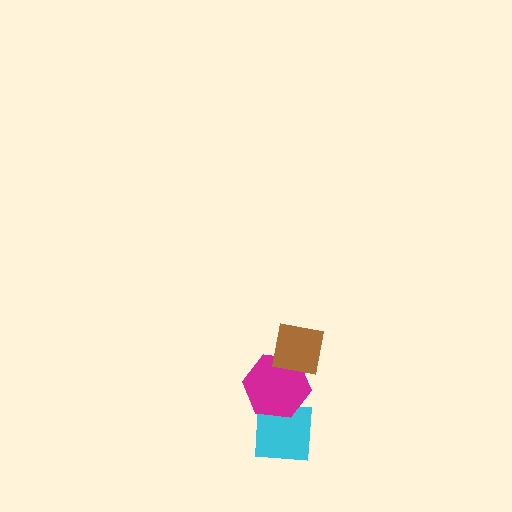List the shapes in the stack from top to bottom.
From top to bottom: the brown square, the magenta hexagon, the cyan square.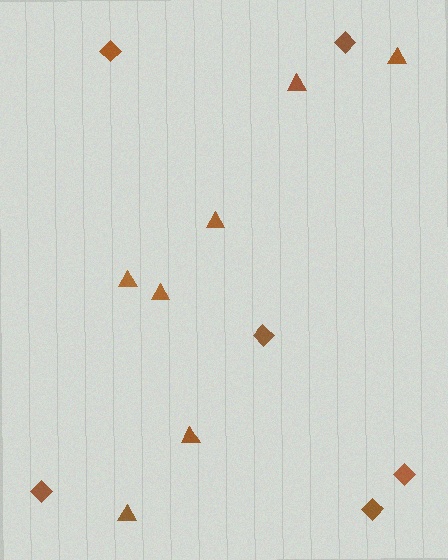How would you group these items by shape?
There are 2 groups: one group of triangles (7) and one group of diamonds (6).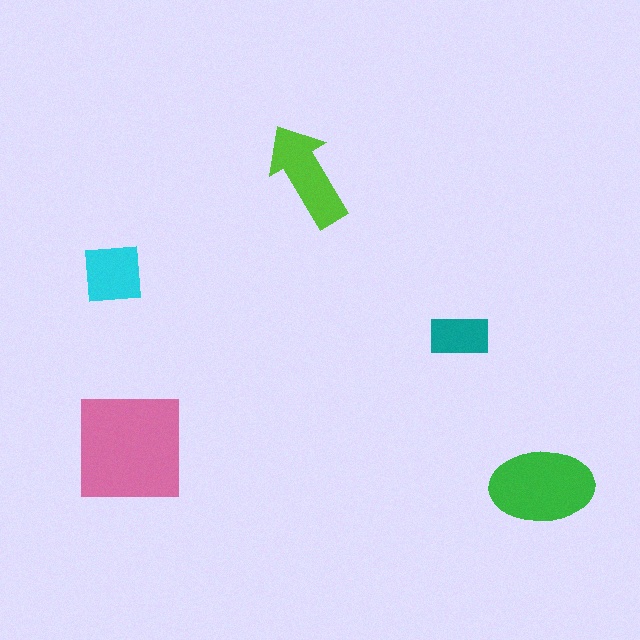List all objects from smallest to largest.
The teal rectangle, the cyan square, the lime arrow, the green ellipse, the pink square.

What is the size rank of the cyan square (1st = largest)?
4th.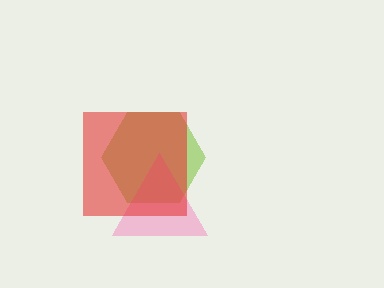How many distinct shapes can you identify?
There are 3 distinct shapes: a lime hexagon, a pink triangle, a red square.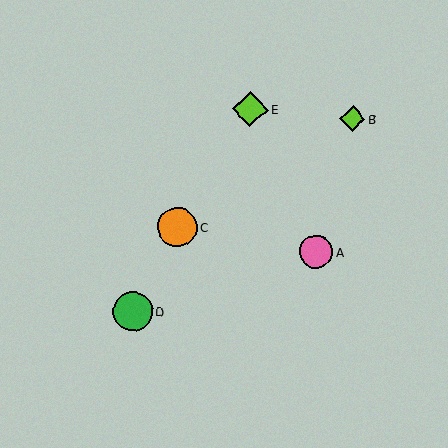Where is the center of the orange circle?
The center of the orange circle is at (177, 227).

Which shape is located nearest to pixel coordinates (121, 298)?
The green circle (labeled D) at (133, 311) is nearest to that location.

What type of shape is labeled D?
Shape D is a green circle.